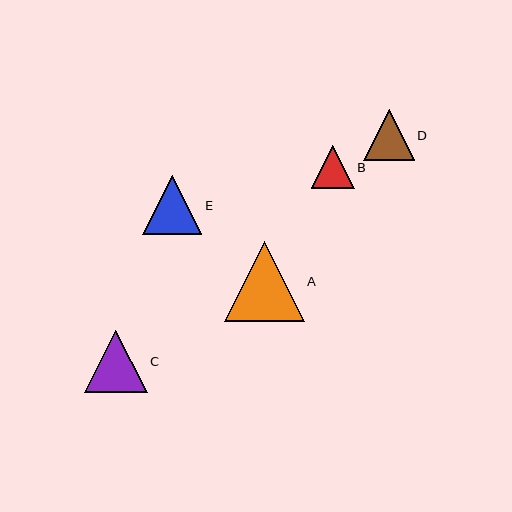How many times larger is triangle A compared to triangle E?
Triangle A is approximately 1.3 times the size of triangle E.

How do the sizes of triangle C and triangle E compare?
Triangle C and triangle E are approximately the same size.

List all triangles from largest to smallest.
From largest to smallest: A, C, E, D, B.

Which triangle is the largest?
Triangle A is the largest with a size of approximately 80 pixels.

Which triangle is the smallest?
Triangle B is the smallest with a size of approximately 43 pixels.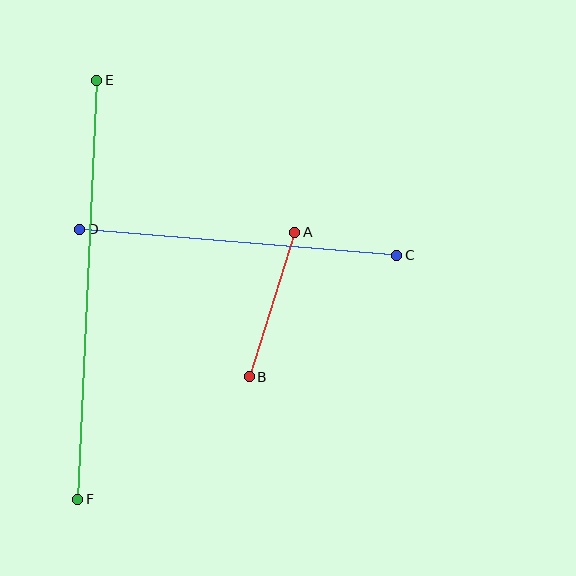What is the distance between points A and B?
The distance is approximately 151 pixels.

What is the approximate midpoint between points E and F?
The midpoint is at approximately (87, 290) pixels.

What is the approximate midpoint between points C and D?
The midpoint is at approximately (238, 242) pixels.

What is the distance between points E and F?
The distance is approximately 420 pixels.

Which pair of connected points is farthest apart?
Points E and F are farthest apart.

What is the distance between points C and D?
The distance is approximately 318 pixels.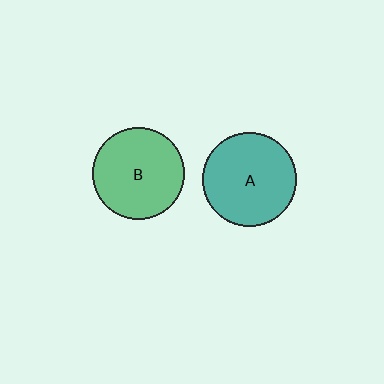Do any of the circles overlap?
No, none of the circles overlap.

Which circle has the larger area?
Circle A (teal).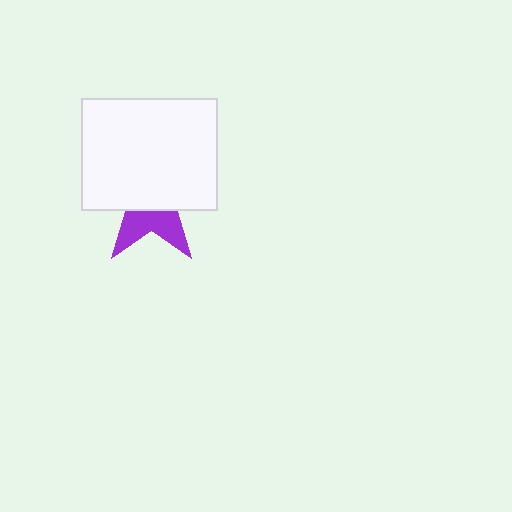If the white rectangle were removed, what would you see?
You would see the complete purple star.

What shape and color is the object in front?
The object in front is a white rectangle.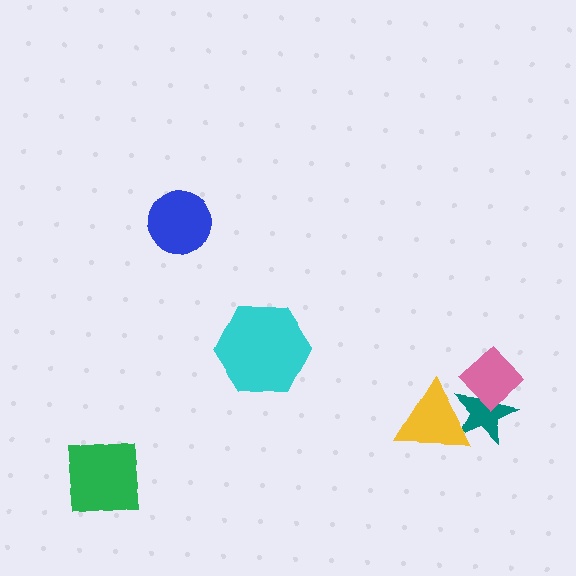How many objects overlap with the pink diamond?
1 object overlaps with the pink diamond.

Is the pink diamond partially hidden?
No, no other shape covers it.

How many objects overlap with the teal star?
2 objects overlap with the teal star.